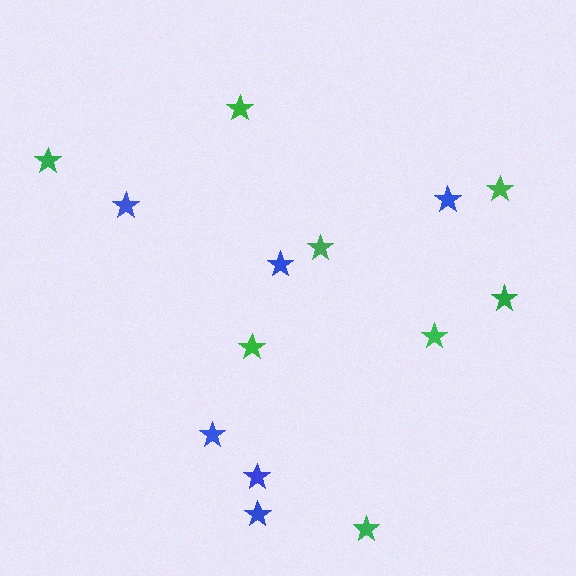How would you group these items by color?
There are 2 groups: one group of green stars (8) and one group of blue stars (6).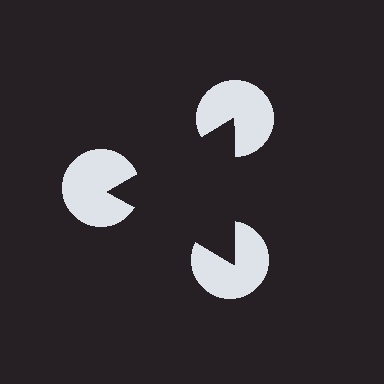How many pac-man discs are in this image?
There are 3 — one at each vertex of the illusory triangle.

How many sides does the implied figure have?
3 sides.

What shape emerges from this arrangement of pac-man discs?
An illusory triangle — its edges are inferred from the aligned wedge cuts in the pac-man discs, not physically drawn.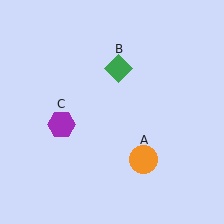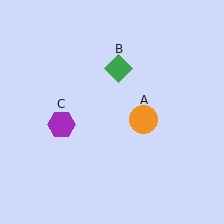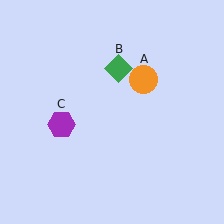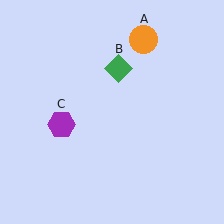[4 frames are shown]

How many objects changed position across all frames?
1 object changed position: orange circle (object A).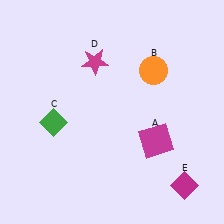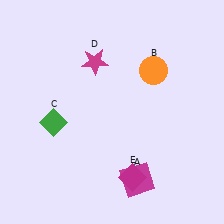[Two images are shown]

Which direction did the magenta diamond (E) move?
The magenta diamond (E) moved left.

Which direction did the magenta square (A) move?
The magenta square (A) moved down.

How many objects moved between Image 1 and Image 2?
2 objects moved between the two images.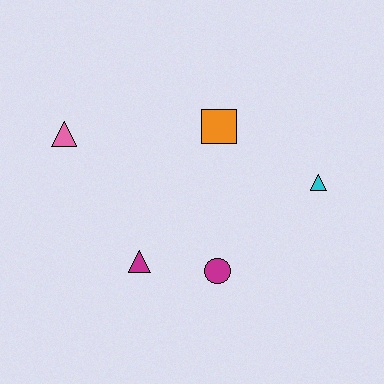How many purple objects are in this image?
There are no purple objects.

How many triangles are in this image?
There are 3 triangles.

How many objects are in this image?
There are 5 objects.